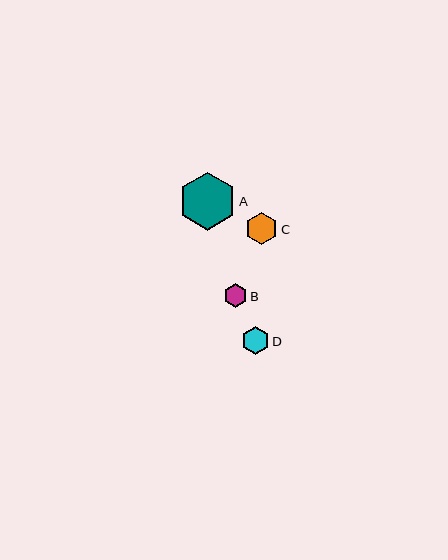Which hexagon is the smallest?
Hexagon B is the smallest with a size of approximately 24 pixels.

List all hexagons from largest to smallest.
From largest to smallest: A, C, D, B.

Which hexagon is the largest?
Hexagon A is the largest with a size of approximately 57 pixels.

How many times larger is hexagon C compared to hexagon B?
Hexagon C is approximately 1.4 times the size of hexagon B.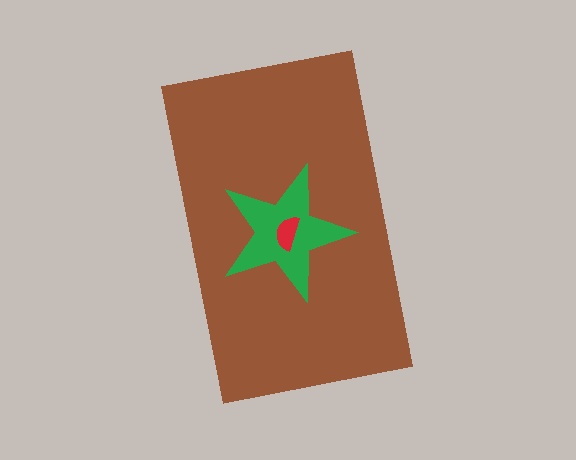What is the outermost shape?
The brown rectangle.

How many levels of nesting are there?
3.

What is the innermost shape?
The red semicircle.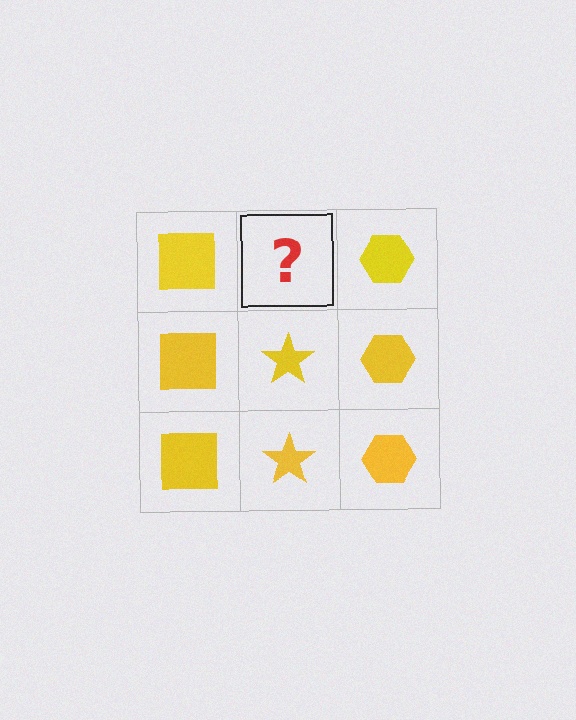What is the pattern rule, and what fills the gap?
The rule is that each column has a consistent shape. The gap should be filled with a yellow star.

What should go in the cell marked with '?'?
The missing cell should contain a yellow star.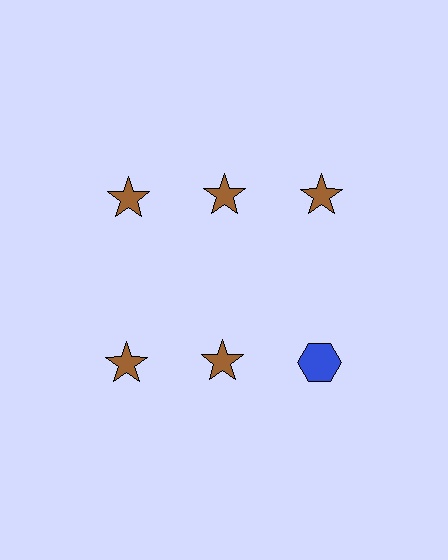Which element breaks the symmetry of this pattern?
The blue hexagon in the second row, center column breaks the symmetry. All other shapes are brown stars.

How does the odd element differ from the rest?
It differs in both color (blue instead of brown) and shape (hexagon instead of star).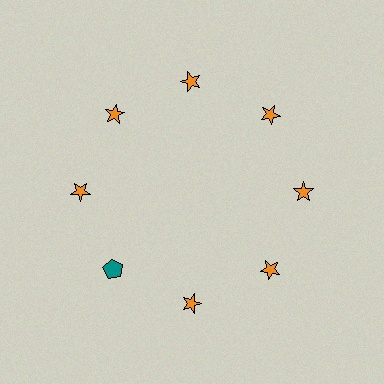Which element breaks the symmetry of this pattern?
The teal pentagon at roughly the 8 o'clock position breaks the symmetry. All other shapes are orange stars.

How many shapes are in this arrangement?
There are 8 shapes arranged in a ring pattern.